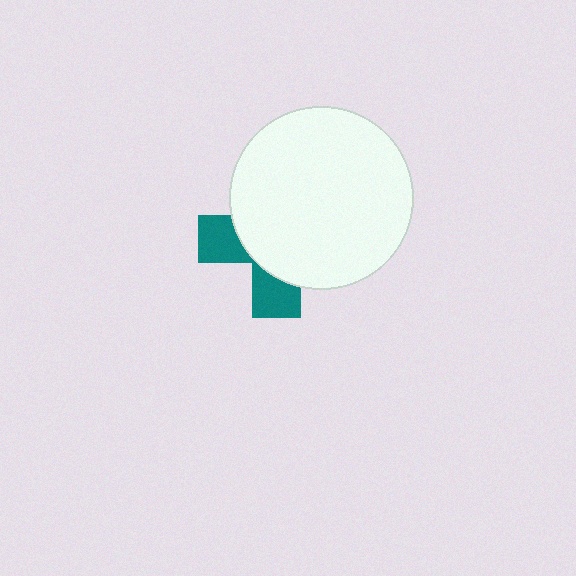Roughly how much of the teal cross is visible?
A small part of it is visible (roughly 31%).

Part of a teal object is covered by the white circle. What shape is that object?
It is a cross.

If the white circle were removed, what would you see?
You would see the complete teal cross.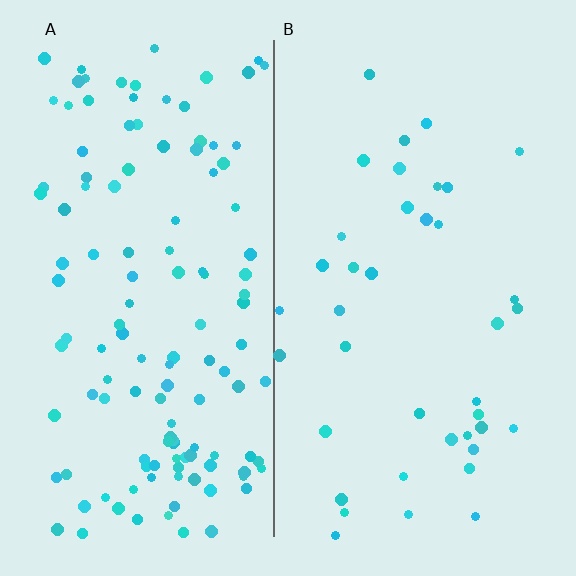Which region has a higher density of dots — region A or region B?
A (the left).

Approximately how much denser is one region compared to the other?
Approximately 3.3× — region A over region B.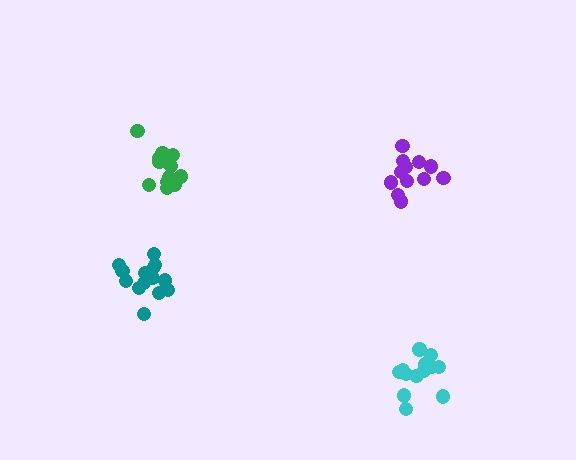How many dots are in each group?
Group 1: 12 dots, Group 2: 14 dots, Group 3: 14 dots, Group 4: 14 dots (54 total).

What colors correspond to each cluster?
The clusters are colored: purple, teal, cyan, green.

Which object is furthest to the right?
The cyan cluster is rightmost.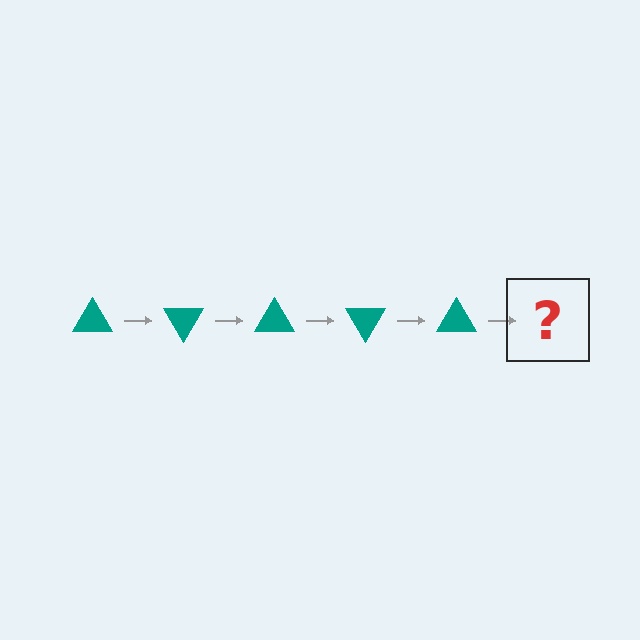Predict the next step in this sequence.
The next step is a teal triangle rotated 300 degrees.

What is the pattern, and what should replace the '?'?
The pattern is that the triangle rotates 60 degrees each step. The '?' should be a teal triangle rotated 300 degrees.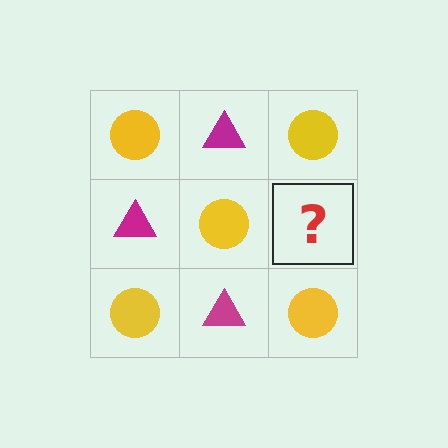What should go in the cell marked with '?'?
The missing cell should contain a magenta triangle.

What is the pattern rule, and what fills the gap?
The rule is that it alternates yellow circle and magenta triangle in a checkerboard pattern. The gap should be filled with a magenta triangle.